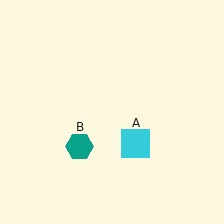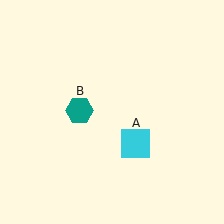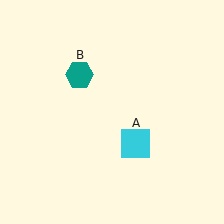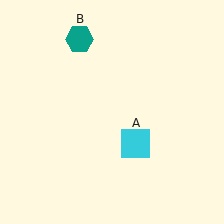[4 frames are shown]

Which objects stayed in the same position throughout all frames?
Cyan square (object A) remained stationary.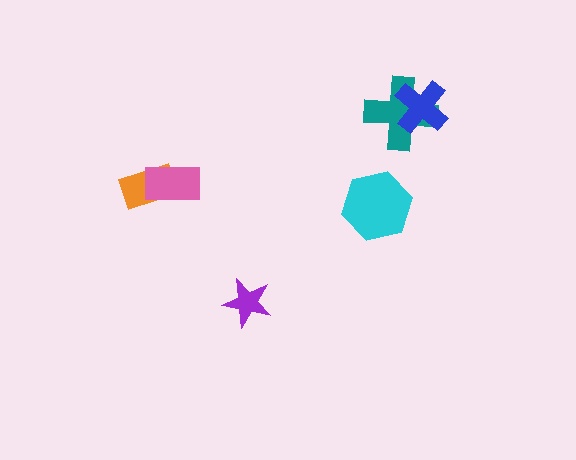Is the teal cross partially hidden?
Yes, it is partially covered by another shape.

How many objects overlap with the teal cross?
1 object overlaps with the teal cross.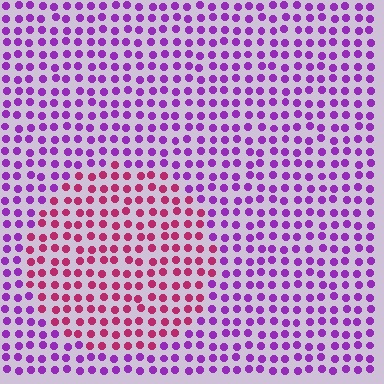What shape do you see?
I see a circle.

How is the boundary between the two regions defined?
The boundary is defined purely by a slight shift in hue (about 47 degrees). Spacing, size, and orientation are identical on both sides.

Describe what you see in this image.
The image is filled with small purple elements in a uniform arrangement. A circle-shaped region is visible where the elements are tinted to a slightly different hue, forming a subtle color boundary.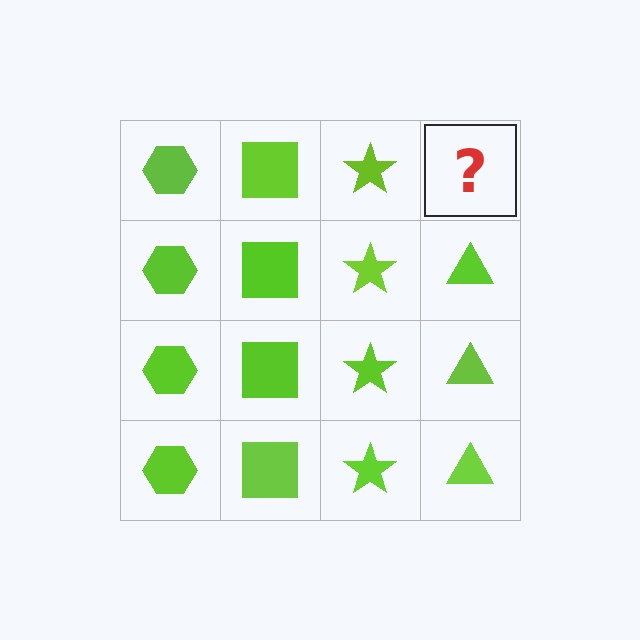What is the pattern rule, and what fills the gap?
The rule is that each column has a consistent shape. The gap should be filled with a lime triangle.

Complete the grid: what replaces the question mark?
The question mark should be replaced with a lime triangle.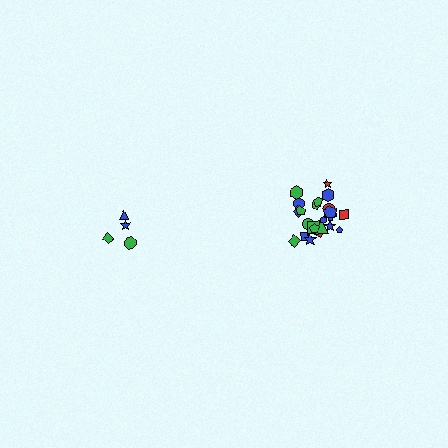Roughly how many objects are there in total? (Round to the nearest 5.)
Roughly 30 objects in total.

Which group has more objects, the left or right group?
The right group.